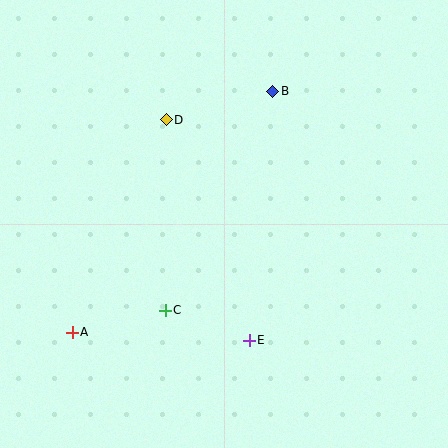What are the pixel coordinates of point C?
Point C is at (165, 310).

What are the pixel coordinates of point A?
Point A is at (72, 333).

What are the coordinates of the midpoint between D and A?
The midpoint between D and A is at (119, 226).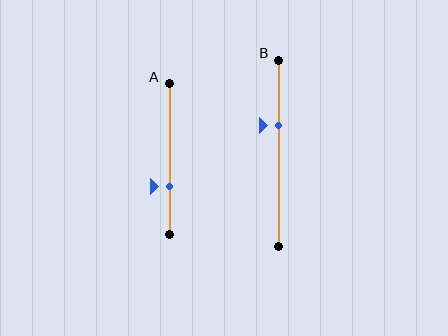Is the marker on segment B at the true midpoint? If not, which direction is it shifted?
No, the marker on segment B is shifted upward by about 15% of the segment length.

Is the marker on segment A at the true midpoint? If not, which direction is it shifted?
No, the marker on segment A is shifted downward by about 18% of the segment length.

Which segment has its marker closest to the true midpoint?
Segment B has its marker closest to the true midpoint.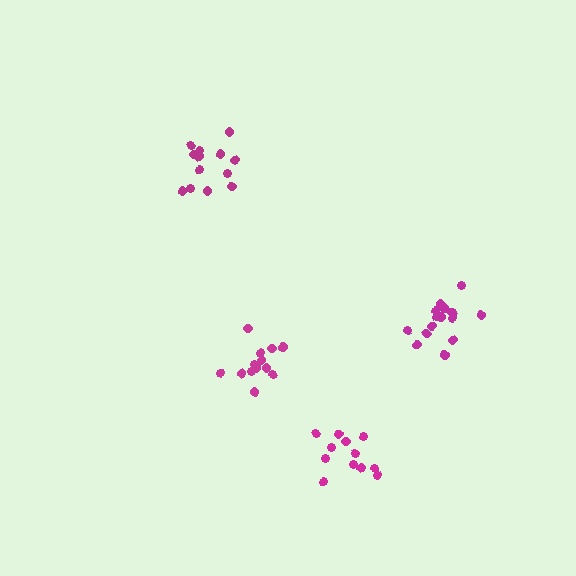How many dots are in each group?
Group 1: 17 dots, Group 2: 13 dots, Group 3: 12 dots, Group 4: 13 dots (55 total).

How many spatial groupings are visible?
There are 4 spatial groupings.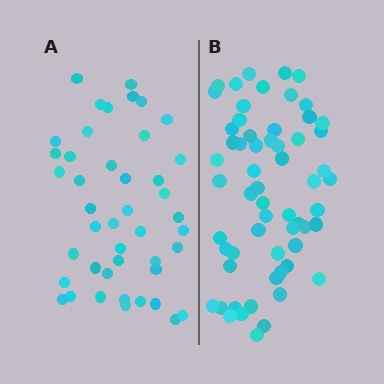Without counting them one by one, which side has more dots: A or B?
Region B (the right region) has more dots.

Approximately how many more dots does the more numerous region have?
Region B has approximately 15 more dots than region A.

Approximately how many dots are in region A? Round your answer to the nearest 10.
About 40 dots. (The exact count is 44, which rounds to 40.)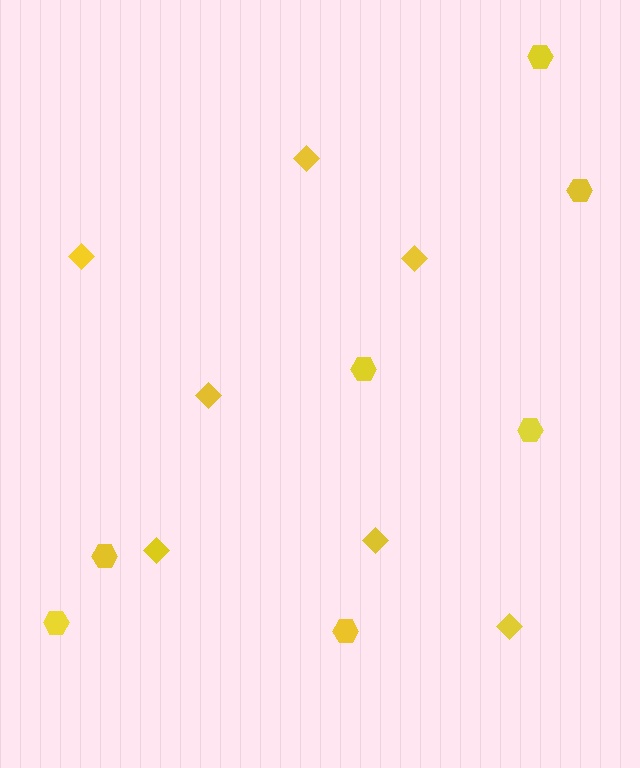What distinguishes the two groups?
There are 2 groups: one group of hexagons (7) and one group of diamonds (7).